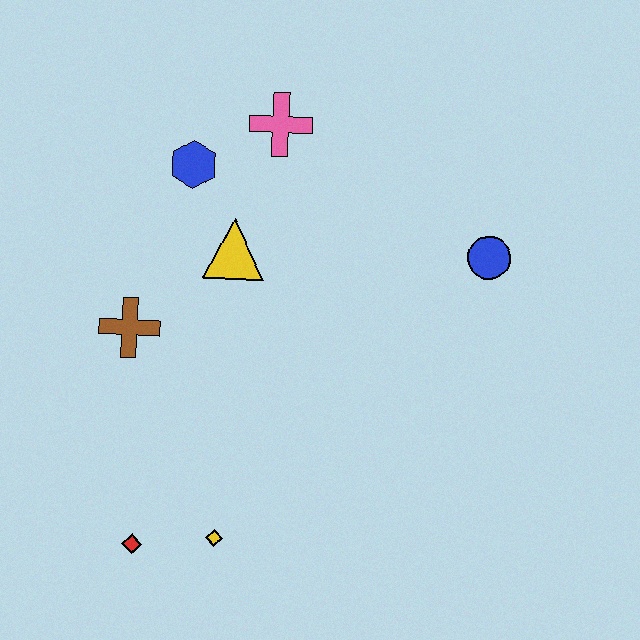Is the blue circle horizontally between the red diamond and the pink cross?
No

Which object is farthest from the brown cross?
The blue circle is farthest from the brown cross.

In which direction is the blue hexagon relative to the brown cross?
The blue hexagon is above the brown cross.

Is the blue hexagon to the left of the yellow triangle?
Yes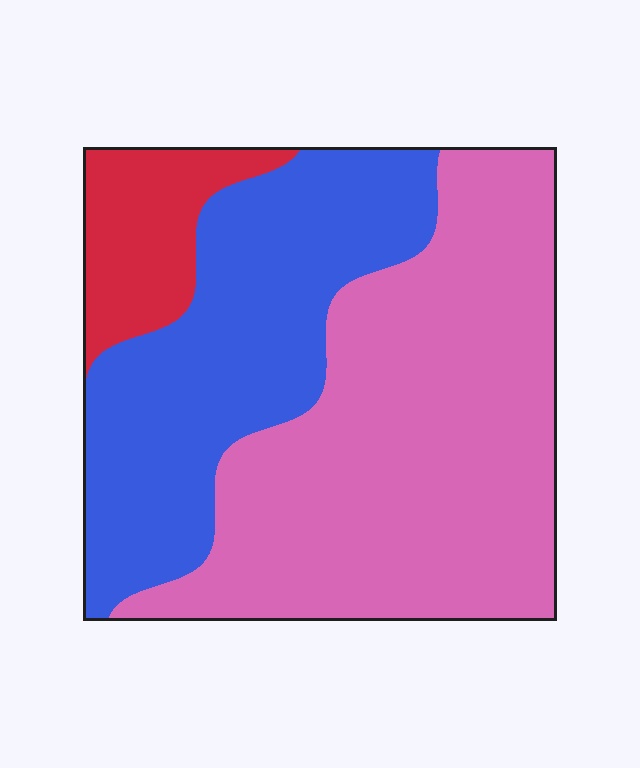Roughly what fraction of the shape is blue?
Blue covers 35% of the shape.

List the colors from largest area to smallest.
From largest to smallest: pink, blue, red.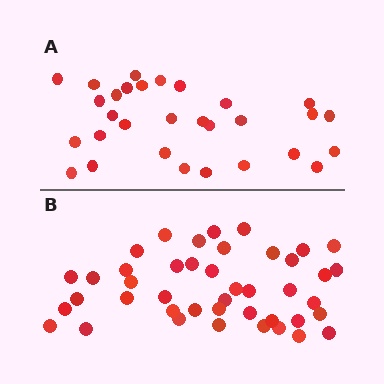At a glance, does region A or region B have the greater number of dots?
Region B (the bottom region) has more dots.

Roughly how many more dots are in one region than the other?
Region B has approximately 15 more dots than region A.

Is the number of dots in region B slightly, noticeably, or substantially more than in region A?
Region B has noticeably more, but not dramatically so. The ratio is roughly 1.4 to 1.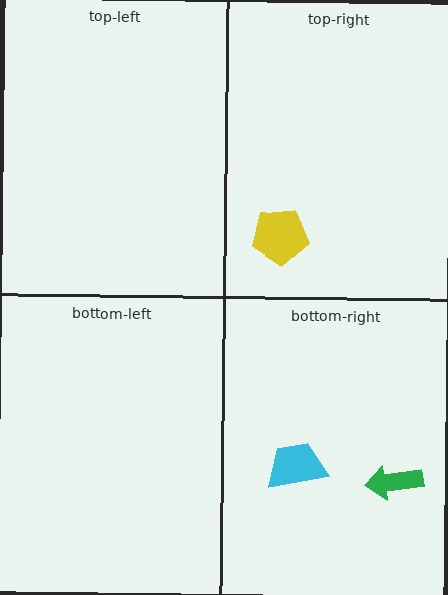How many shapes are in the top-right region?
1.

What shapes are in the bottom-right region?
The green arrow, the cyan trapezoid.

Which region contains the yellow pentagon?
The top-right region.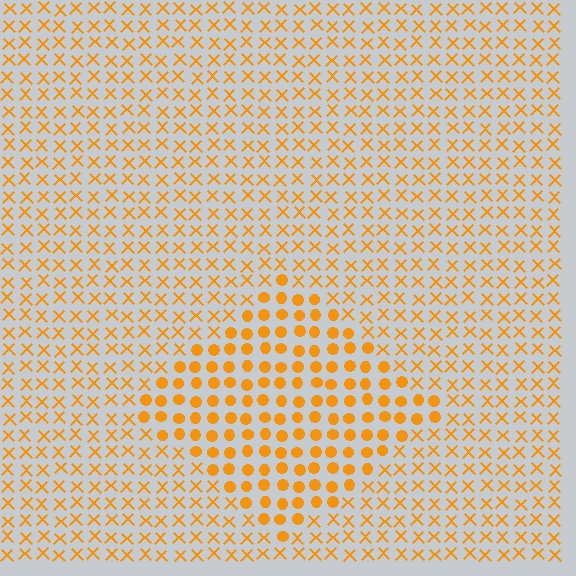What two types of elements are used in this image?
The image uses circles inside the diamond region and X marks outside it.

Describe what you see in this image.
The image is filled with small orange elements arranged in a uniform grid. A diamond-shaped region contains circles, while the surrounding area contains X marks. The boundary is defined purely by the change in element shape.